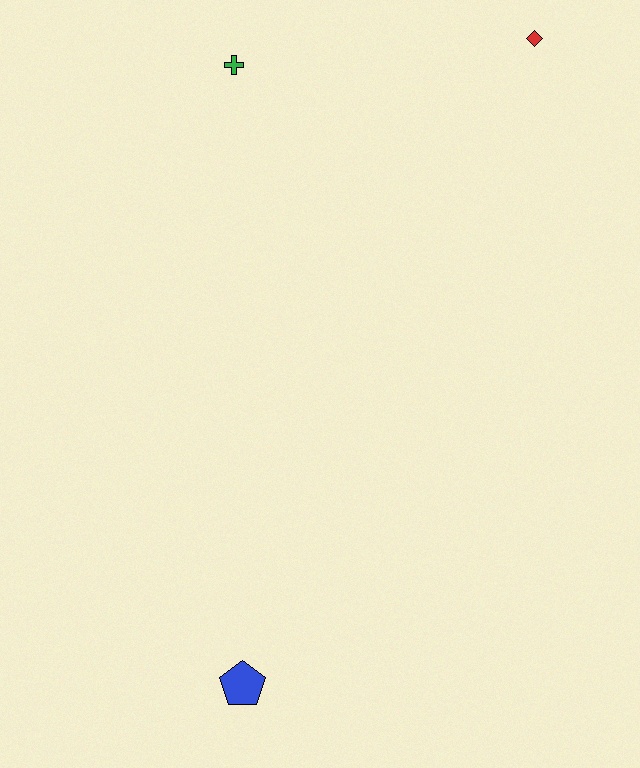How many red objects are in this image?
There is 1 red object.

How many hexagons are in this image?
There are no hexagons.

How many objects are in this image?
There are 3 objects.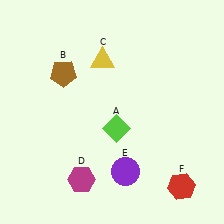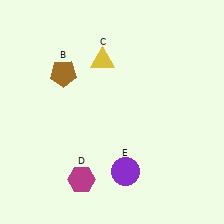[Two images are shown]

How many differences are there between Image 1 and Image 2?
There are 2 differences between the two images.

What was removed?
The red hexagon (F), the lime diamond (A) were removed in Image 2.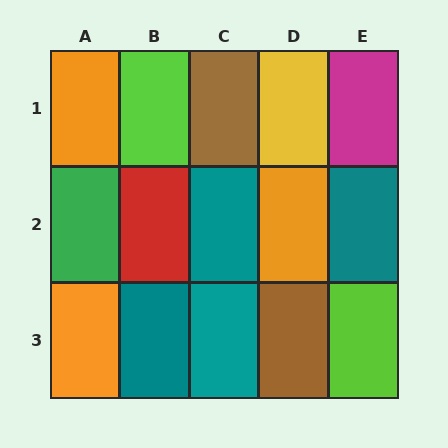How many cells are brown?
2 cells are brown.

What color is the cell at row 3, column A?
Orange.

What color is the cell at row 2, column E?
Teal.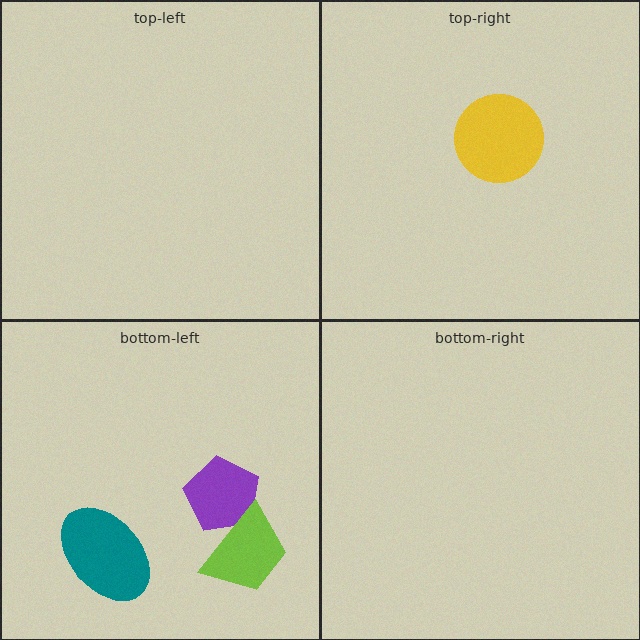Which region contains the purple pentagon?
The bottom-left region.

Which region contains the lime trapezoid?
The bottom-left region.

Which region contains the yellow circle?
The top-right region.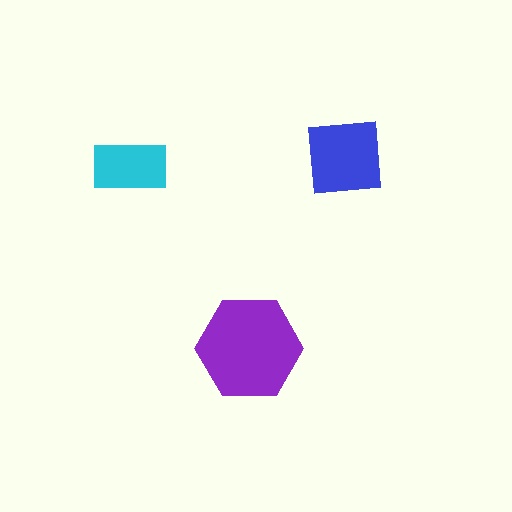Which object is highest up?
The blue square is topmost.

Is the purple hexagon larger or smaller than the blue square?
Larger.